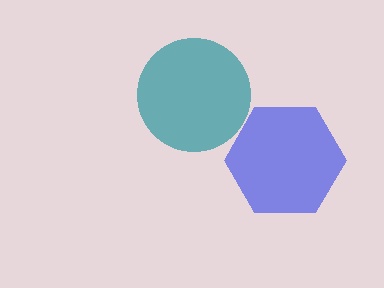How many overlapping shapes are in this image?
There are 2 overlapping shapes in the image.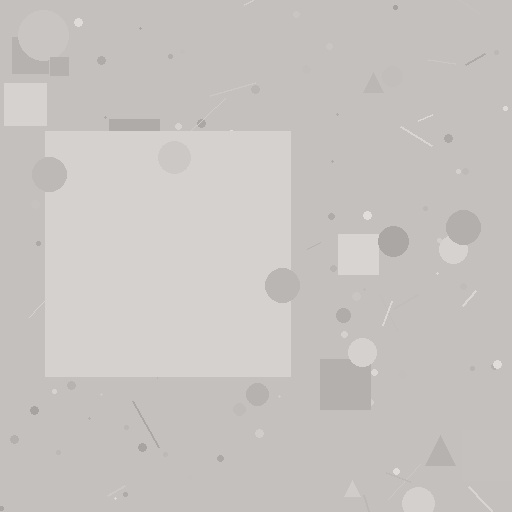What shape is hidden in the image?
A square is hidden in the image.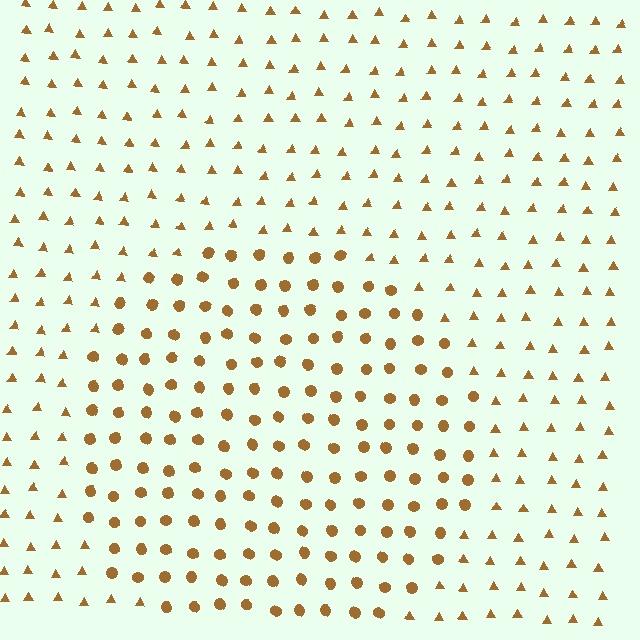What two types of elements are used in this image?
The image uses circles inside the circle region and triangles outside it.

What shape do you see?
I see a circle.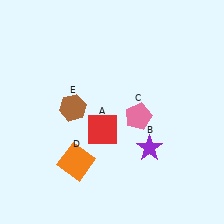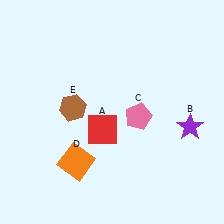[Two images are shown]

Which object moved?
The purple star (B) moved right.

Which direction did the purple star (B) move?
The purple star (B) moved right.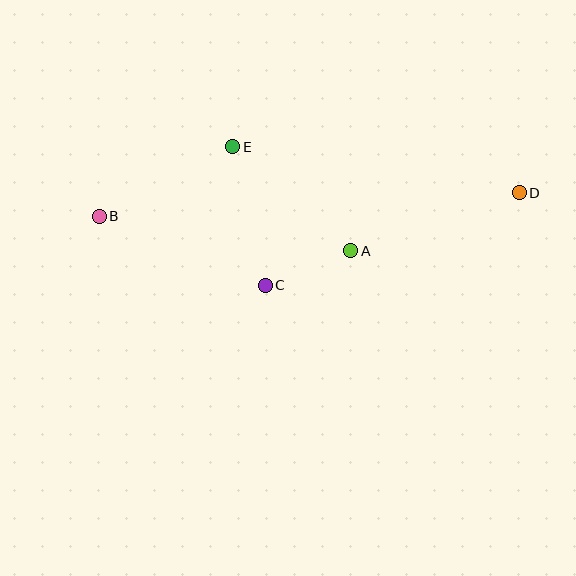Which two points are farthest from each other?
Points B and D are farthest from each other.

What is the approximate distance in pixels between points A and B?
The distance between A and B is approximately 254 pixels.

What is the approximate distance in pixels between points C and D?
The distance between C and D is approximately 271 pixels.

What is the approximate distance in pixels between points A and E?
The distance between A and E is approximately 157 pixels.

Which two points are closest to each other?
Points A and C are closest to each other.